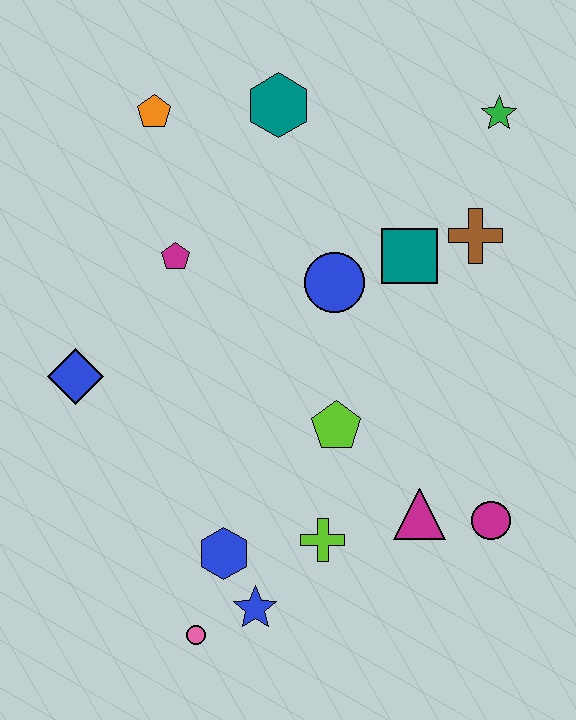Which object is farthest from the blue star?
The green star is farthest from the blue star.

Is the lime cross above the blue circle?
No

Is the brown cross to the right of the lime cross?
Yes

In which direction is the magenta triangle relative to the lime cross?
The magenta triangle is to the right of the lime cross.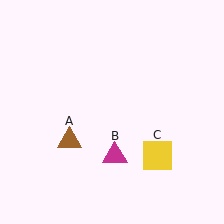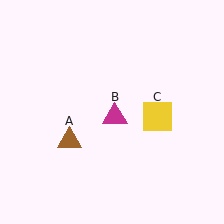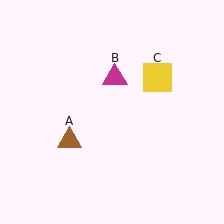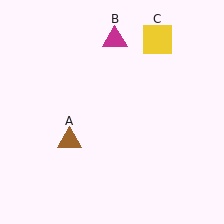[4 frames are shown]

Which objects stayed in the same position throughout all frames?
Brown triangle (object A) remained stationary.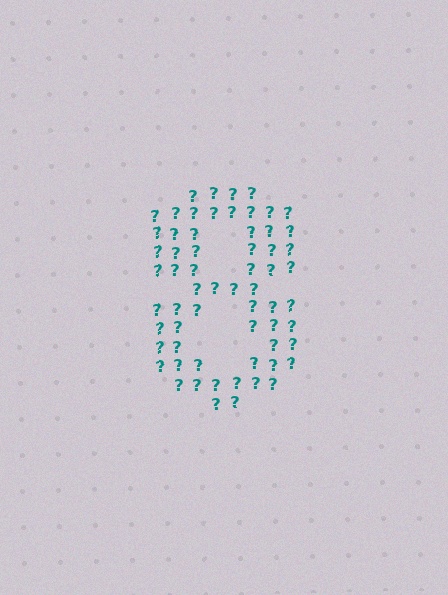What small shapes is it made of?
It is made of small question marks.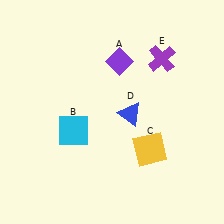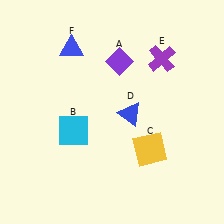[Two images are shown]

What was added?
A blue triangle (F) was added in Image 2.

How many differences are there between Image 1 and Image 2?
There is 1 difference between the two images.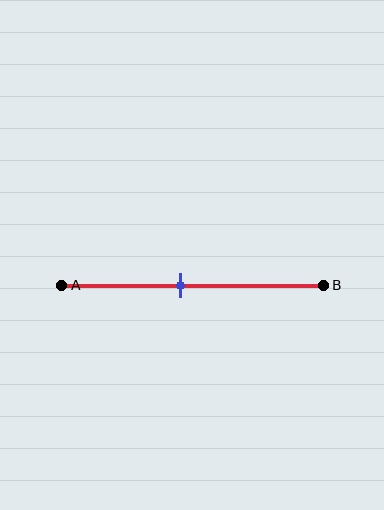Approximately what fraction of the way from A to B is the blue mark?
The blue mark is approximately 45% of the way from A to B.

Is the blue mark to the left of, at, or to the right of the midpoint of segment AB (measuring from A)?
The blue mark is to the left of the midpoint of segment AB.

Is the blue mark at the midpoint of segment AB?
No, the mark is at about 45% from A, not at the 50% midpoint.